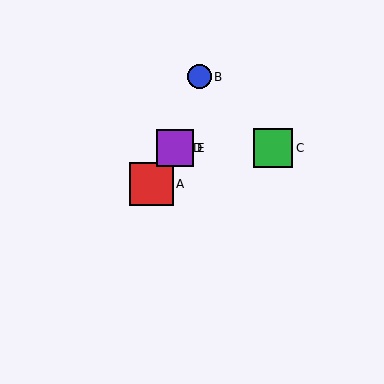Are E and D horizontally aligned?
Yes, both are at y≈148.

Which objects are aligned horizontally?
Objects C, D, E are aligned horizontally.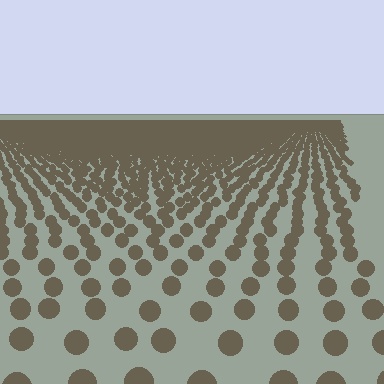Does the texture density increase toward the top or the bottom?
Density increases toward the top.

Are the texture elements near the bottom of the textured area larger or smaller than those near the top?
Larger. Near the bottom, elements are closer to the viewer and appear at a bigger on-screen size.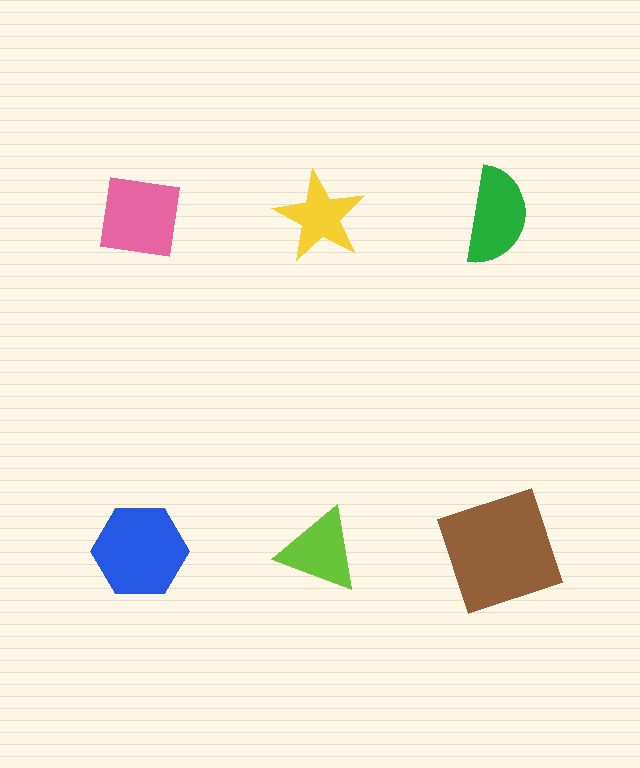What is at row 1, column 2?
A yellow star.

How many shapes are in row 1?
3 shapes.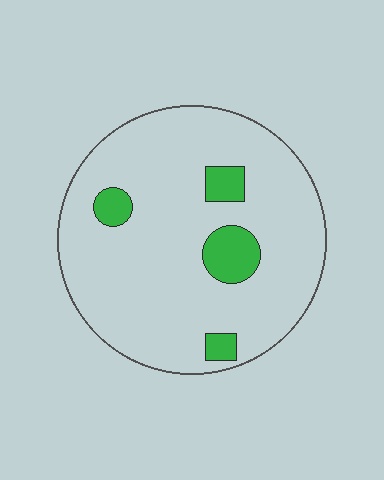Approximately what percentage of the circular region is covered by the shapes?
Approximately 10%.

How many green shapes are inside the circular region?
4.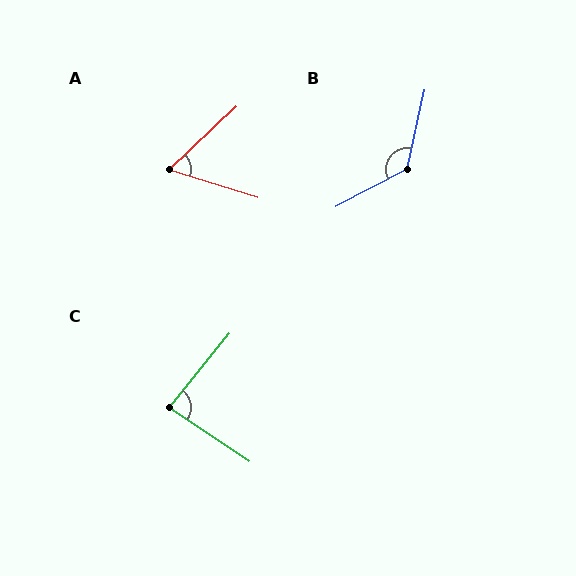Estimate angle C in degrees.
Approximately 85 degrees.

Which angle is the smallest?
A, at approximately 60 degrees.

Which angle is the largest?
B, at approximately 131 degrees.